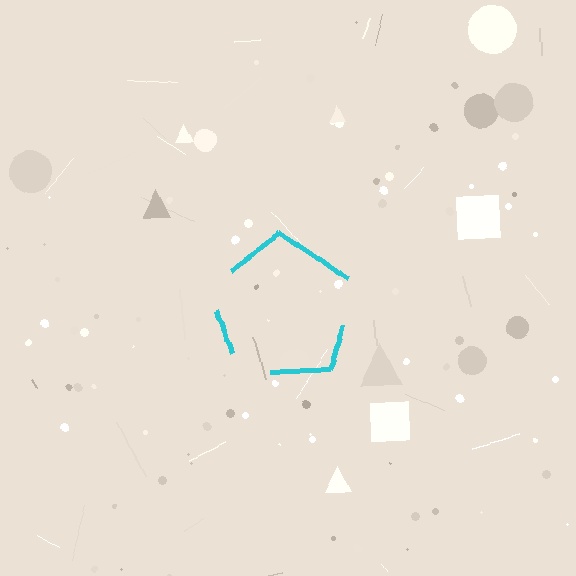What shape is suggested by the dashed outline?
The dashed outline suggests a pentagon.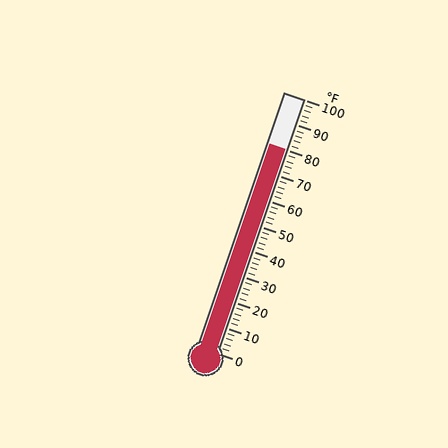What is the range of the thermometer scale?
The thermometer scale ranges from 0°F to 100°F.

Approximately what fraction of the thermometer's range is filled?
The thermometer is filled to approximately 80% of its range.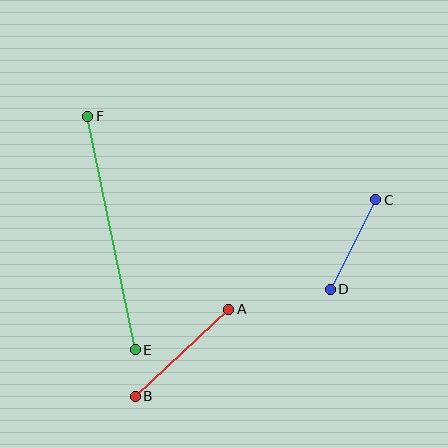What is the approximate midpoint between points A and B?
The midpoint is at approximately (182, 353) pixels.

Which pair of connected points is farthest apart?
Points E and F are farthest apart.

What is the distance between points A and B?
The distance is approximately 128 pixels.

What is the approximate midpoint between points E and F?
The midpoint is at approximately (111, 233) pixels.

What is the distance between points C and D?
The distance is approximately 101 pixels.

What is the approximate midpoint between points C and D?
The midpoint is at approximately (353, 244) pixels.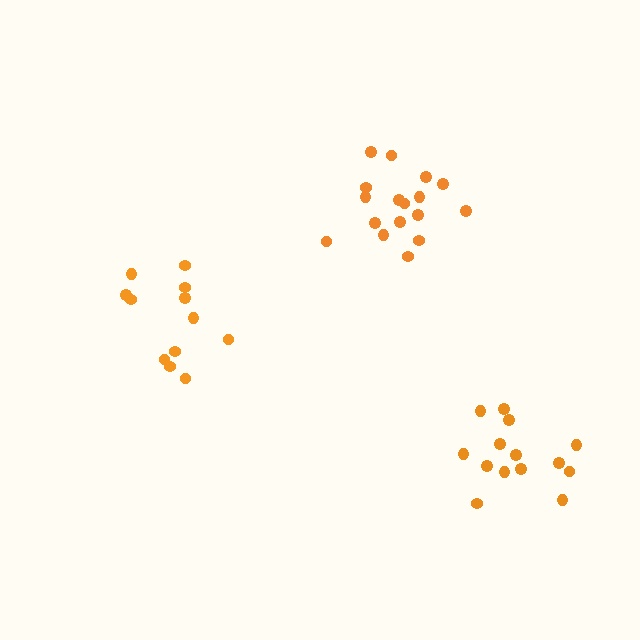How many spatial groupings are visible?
There are 3 spatial groupings.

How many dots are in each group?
Group 1: 12 dots, Group 2: 14 dots, Group 3: 17 dots (43 total).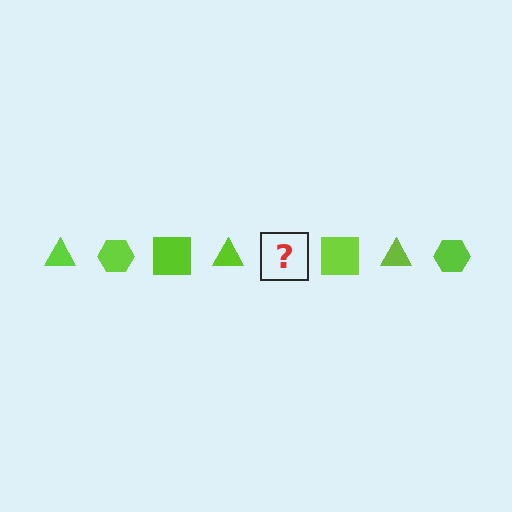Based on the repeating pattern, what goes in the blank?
The blank should be a lime hexagon.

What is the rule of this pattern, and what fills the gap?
The rule is that the pattern cycles through triangle, hexagon, square shapes in lime. The gap should be filled with a lime hexagon.